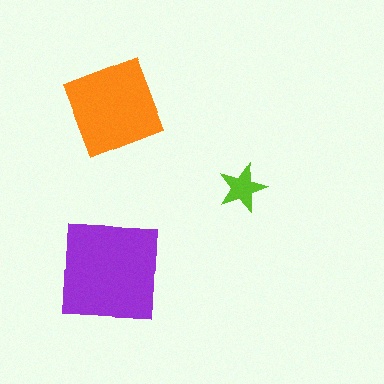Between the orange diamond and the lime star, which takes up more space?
The orange diamond.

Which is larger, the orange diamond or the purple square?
The purple square.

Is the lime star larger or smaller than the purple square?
Smaller.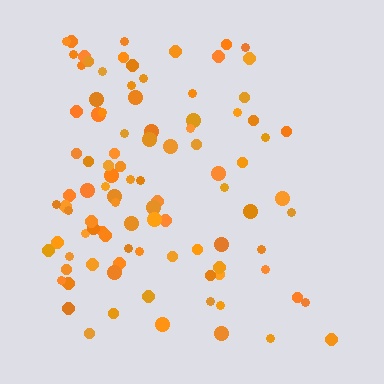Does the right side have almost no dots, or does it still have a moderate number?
Still a moderate number, just noticeably fewer than the left.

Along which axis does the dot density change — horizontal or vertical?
Horizontal.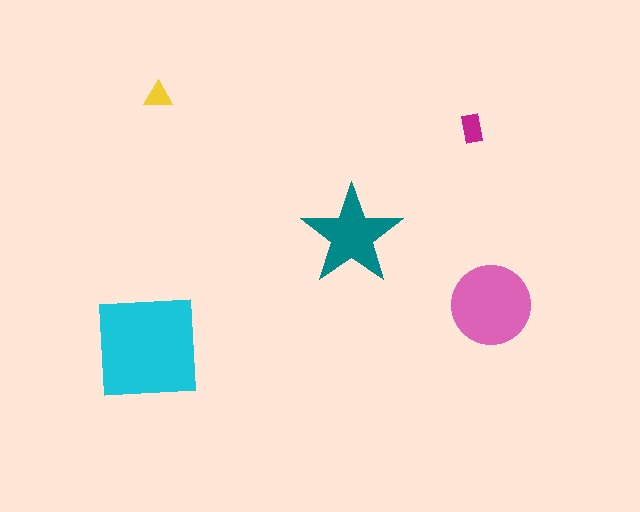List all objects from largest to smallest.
The cyan square, the pink circle, the teal star, the magenta rectangle, the yellow triangle.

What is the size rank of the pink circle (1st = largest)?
2nd.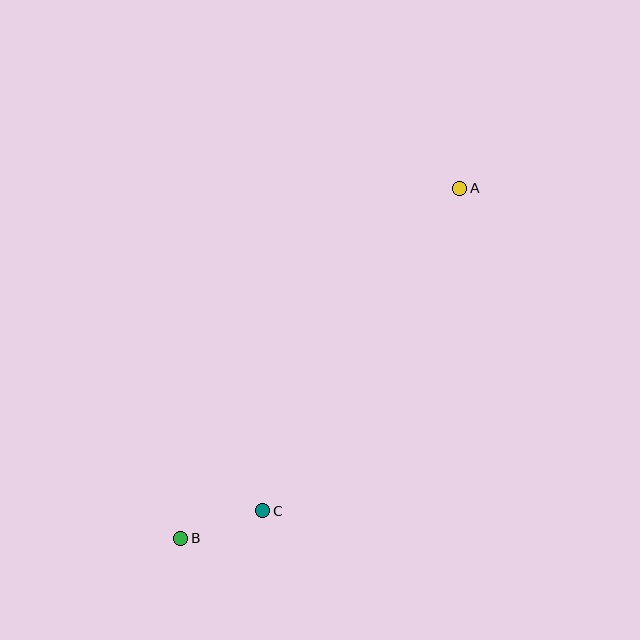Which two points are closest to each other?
Points B and C are closest to each other.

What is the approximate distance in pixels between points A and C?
The distance between A and C is approximately 378 pixels.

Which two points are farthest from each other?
Points A and B are farthest from each other.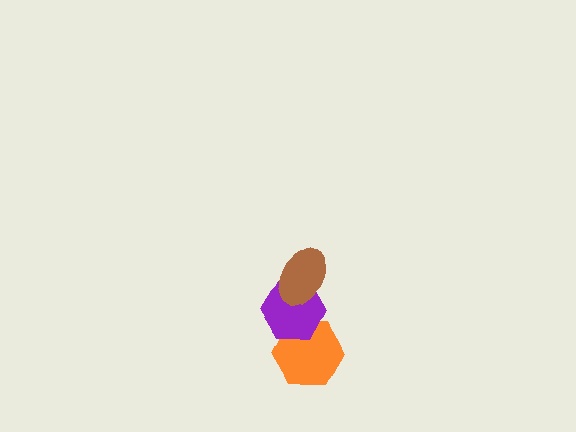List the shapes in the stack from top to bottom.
From top to bottom: the brown ellipse, the purple hexagon, the orange hexagon.